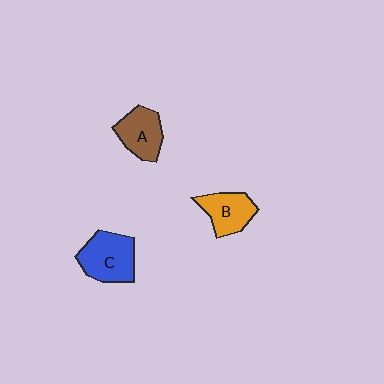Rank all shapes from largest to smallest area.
From largest to smallest: C (blue), A (brown), B (orange).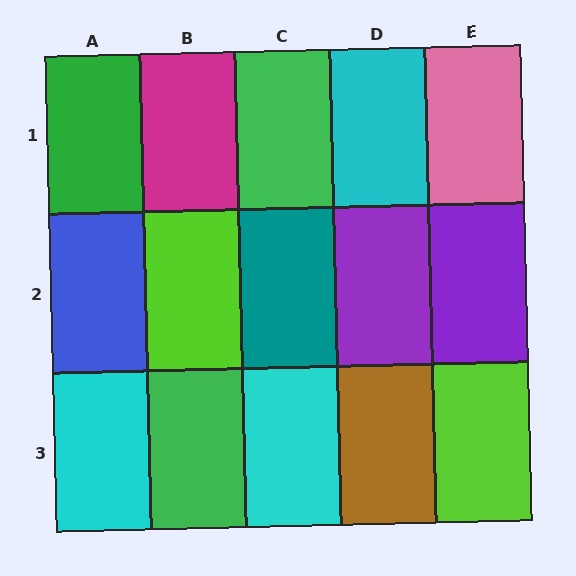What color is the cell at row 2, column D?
Purple.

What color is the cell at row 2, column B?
Lime.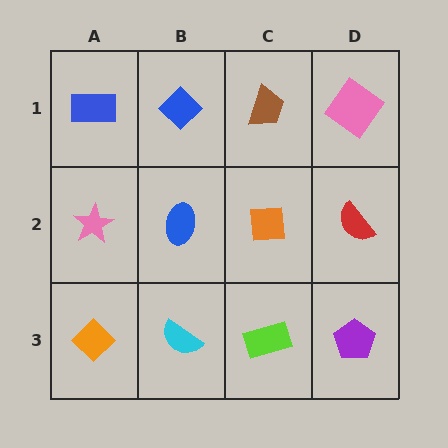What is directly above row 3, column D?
A red semicircle.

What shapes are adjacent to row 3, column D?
A red semicircle (row 2, column D), a lime rectangle (row 3, column C).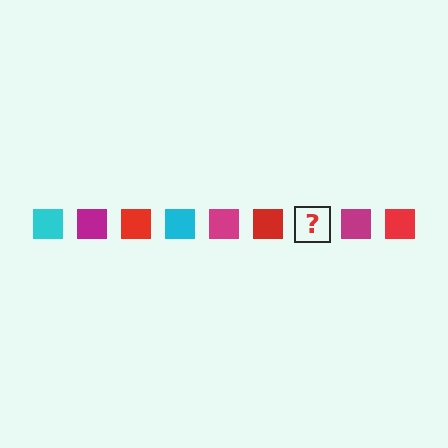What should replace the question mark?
The question mark should be replaced with a cyan square.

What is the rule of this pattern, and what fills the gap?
The rule is that the pattern cycles through cyan, magenta, red squares. The gap should be filled with a cyan square.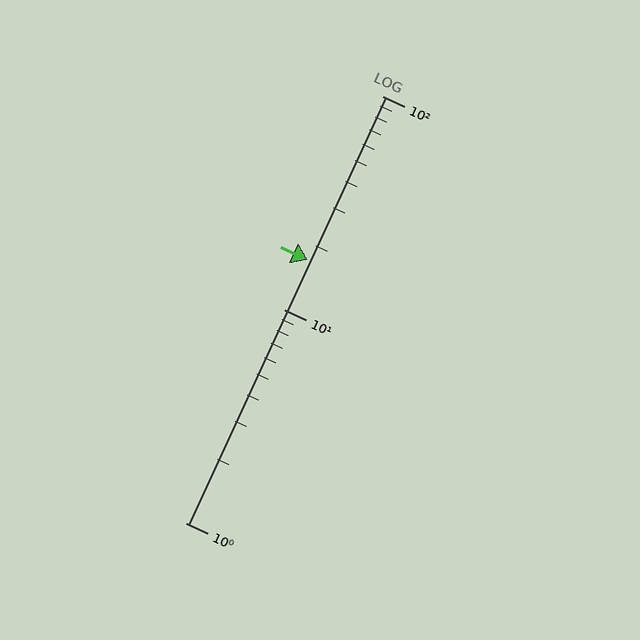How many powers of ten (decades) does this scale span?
The scale spans 2 decades, from 1 to 100.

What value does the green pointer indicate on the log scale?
The pointer indicates approximately 17.